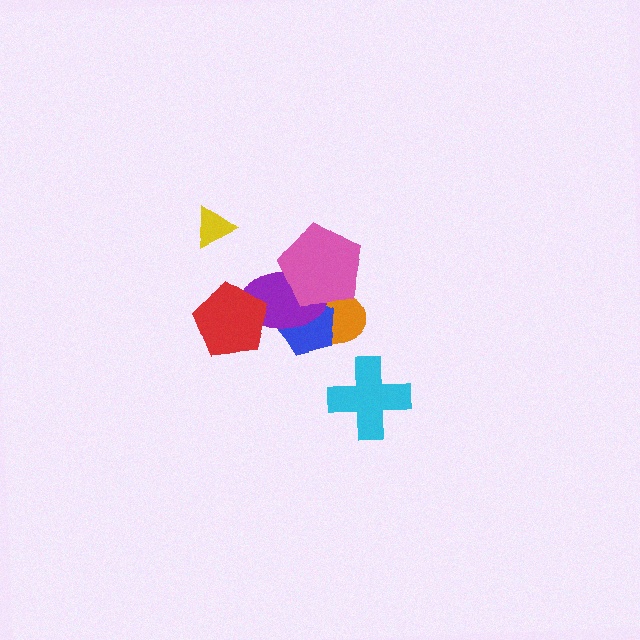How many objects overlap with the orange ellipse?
3 objects overlap with the orange ellipse.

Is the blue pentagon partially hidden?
Yes, it is partially covered by another shape.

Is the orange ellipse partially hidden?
Yes, it is partially covered by another shape.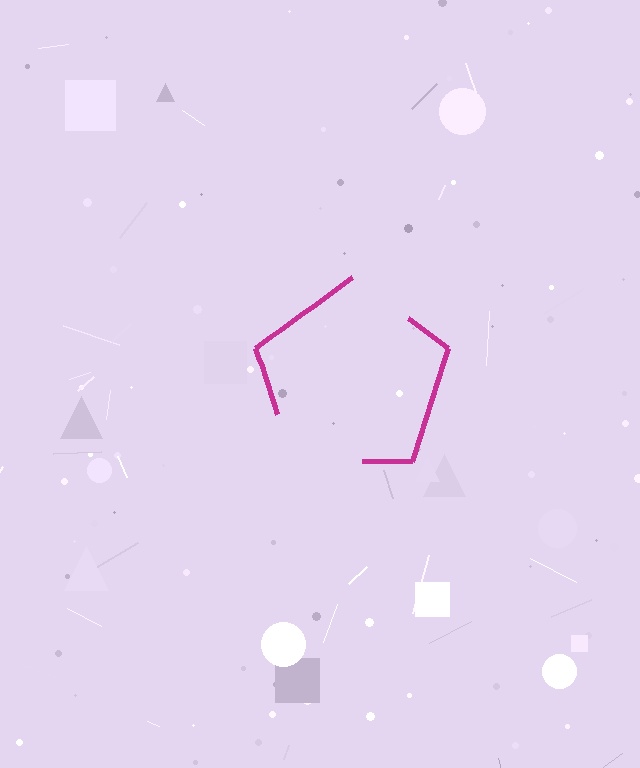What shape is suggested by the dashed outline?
The dashed outline suggests a pentagon.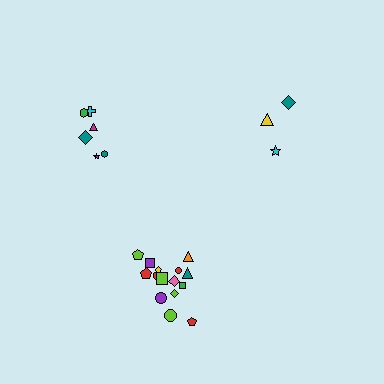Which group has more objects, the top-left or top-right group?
The top-left group.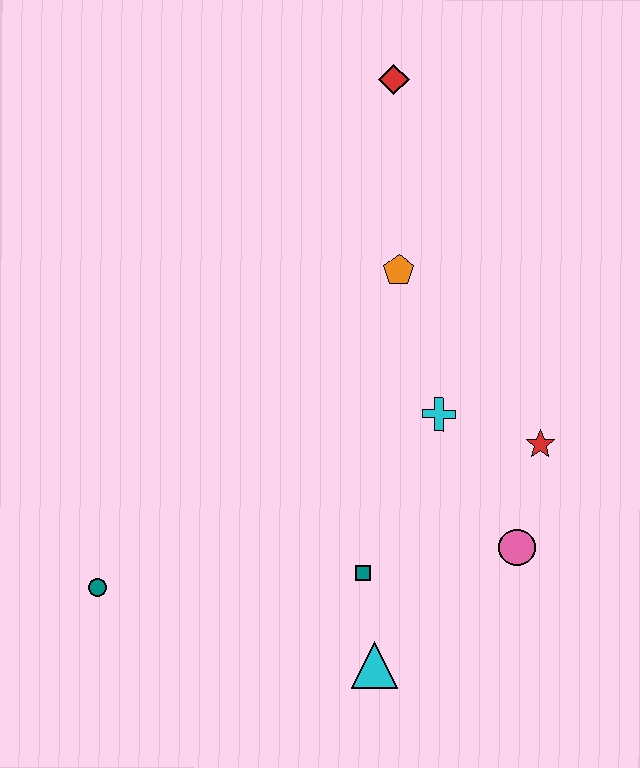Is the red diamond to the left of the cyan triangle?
No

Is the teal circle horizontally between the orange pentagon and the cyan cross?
No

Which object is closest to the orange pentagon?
The cyan cross is closest to the orange pentagon.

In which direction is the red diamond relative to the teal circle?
The red diamond is above the teal circle.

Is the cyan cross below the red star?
No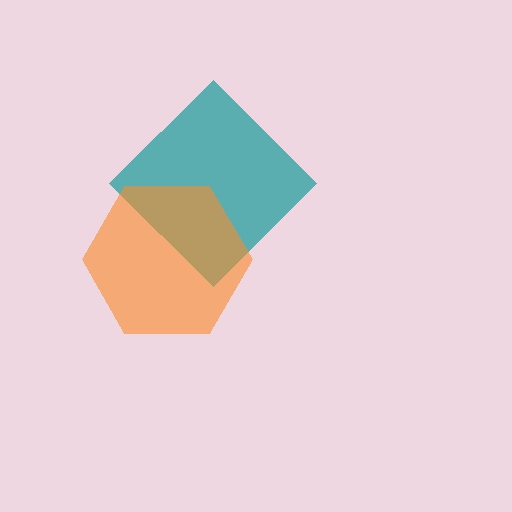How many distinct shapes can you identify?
There are 2 distinct shapes: a teal diamond, an orange hexagon.